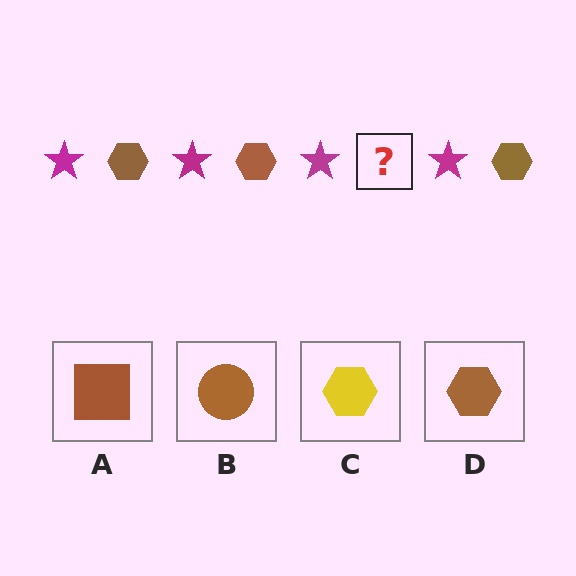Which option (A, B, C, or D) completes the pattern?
D.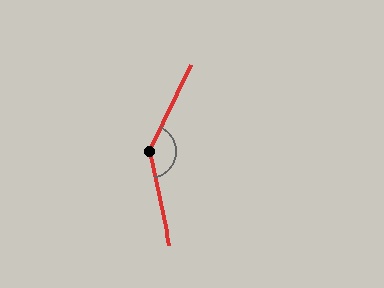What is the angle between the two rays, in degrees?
Approximately 142 degrees.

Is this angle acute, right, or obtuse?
It is obtuse.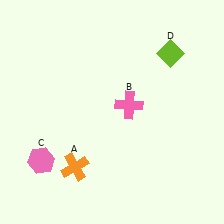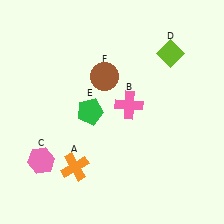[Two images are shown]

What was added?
A green pentagon (E), a brown circle (F) were added in Image 2.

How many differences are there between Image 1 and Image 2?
There are 2 differences between the two images.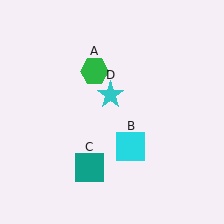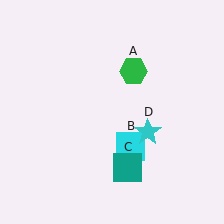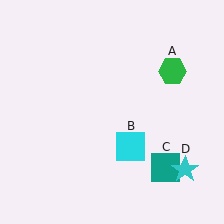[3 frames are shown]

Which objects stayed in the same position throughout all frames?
Cyan square (object B) remained stationary.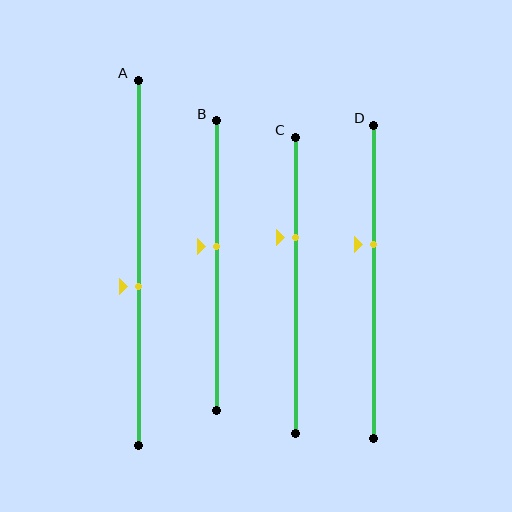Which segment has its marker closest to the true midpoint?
Segment A has its marker closest to the true midpoint.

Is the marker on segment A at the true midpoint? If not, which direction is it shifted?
No, the marker on segment A is shifted downward by about 6% of the segment length.